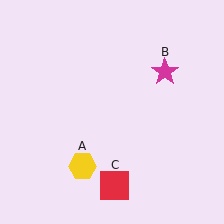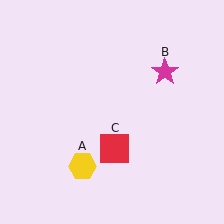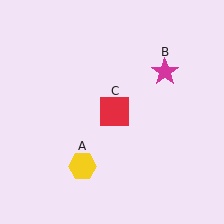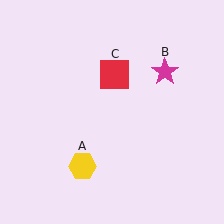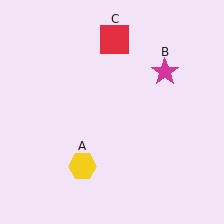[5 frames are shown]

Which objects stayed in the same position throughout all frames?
Yellow hexagon (object A) and magenta star (object B) remained stationary.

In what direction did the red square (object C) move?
The red square (object C) moved up.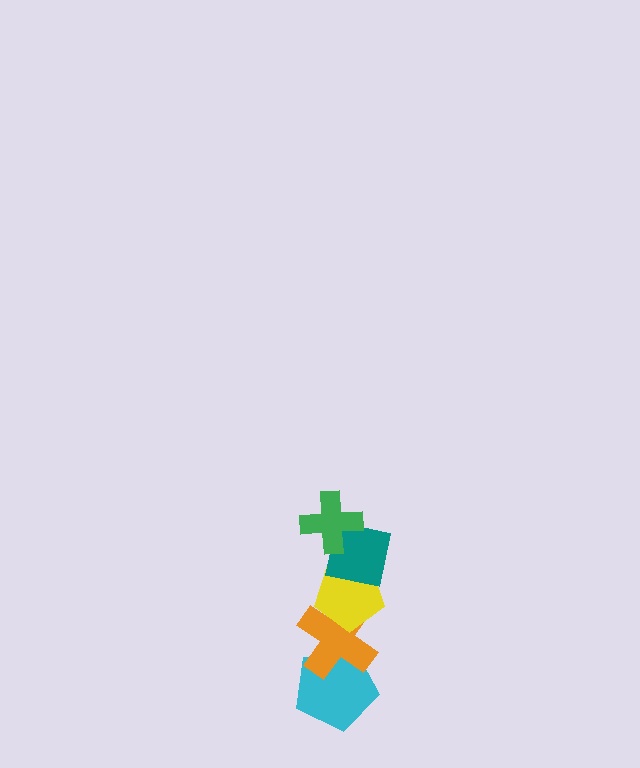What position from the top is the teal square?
The teal square is 2nd from the top.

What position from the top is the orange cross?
The orange cross is 4th from the top.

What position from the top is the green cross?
The green cross is 1st from the top.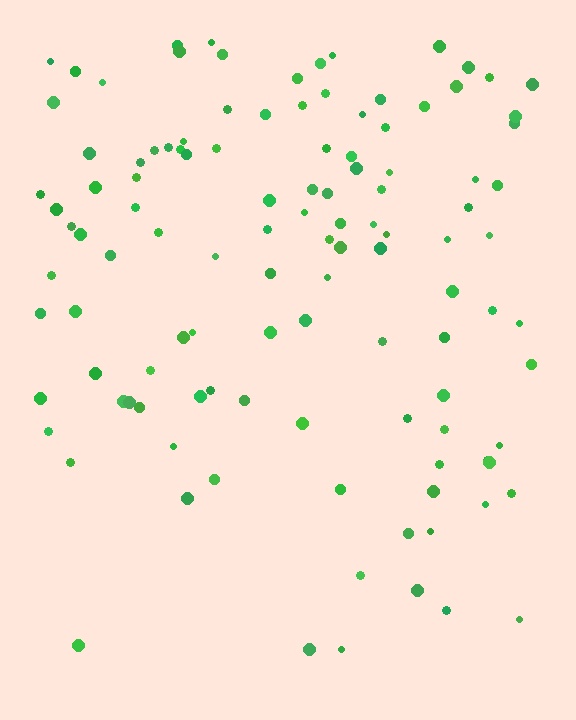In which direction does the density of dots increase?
From bottom to top, with the top side densest.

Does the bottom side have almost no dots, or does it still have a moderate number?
Still a moderate number, just noticeably fewer than the top.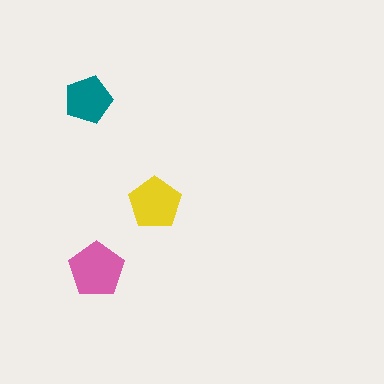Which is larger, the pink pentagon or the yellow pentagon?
The pink one.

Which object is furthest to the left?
The teal pentagon is leftmost.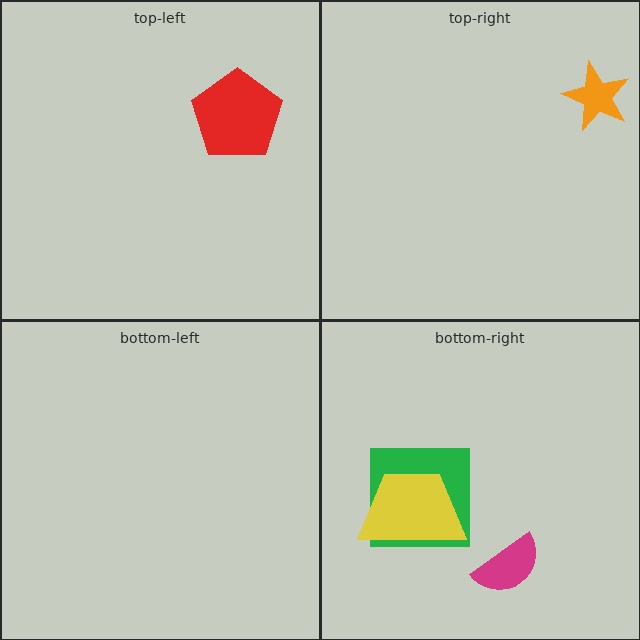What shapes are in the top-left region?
The red pentagon.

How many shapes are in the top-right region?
1.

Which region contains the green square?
The bottom-right region.